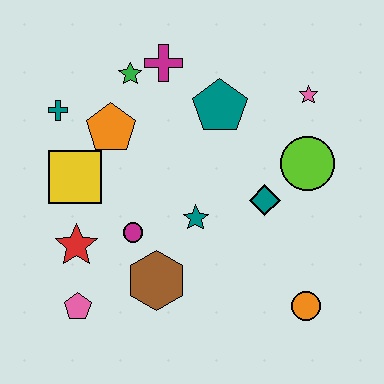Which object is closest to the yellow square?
The orange pentagon is closest to the yellow square.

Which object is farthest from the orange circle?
The teal cross is farthest from the orange circle.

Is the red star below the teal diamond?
Yes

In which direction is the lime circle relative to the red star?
The lime circle is to the right of the red star.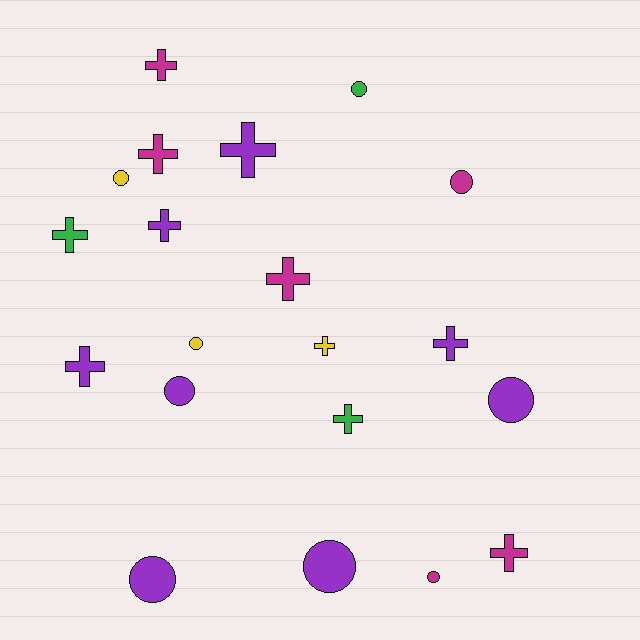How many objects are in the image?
There are 20 objects.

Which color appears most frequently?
Purple, with 8 objects.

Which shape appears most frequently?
Cross, with 11 objects.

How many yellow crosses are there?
There is 1 yellow cross.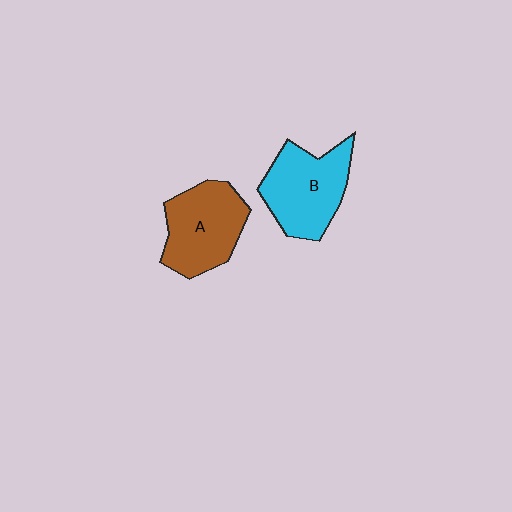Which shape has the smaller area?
Shape A (brown).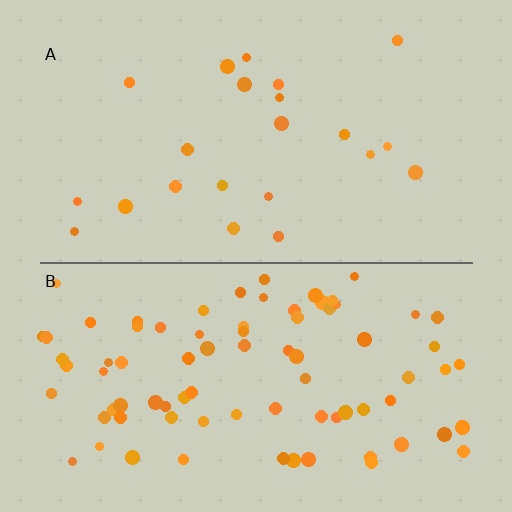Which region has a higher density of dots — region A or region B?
B (the bottom).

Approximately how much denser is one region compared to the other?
Approximately 3.6× — region B over region A.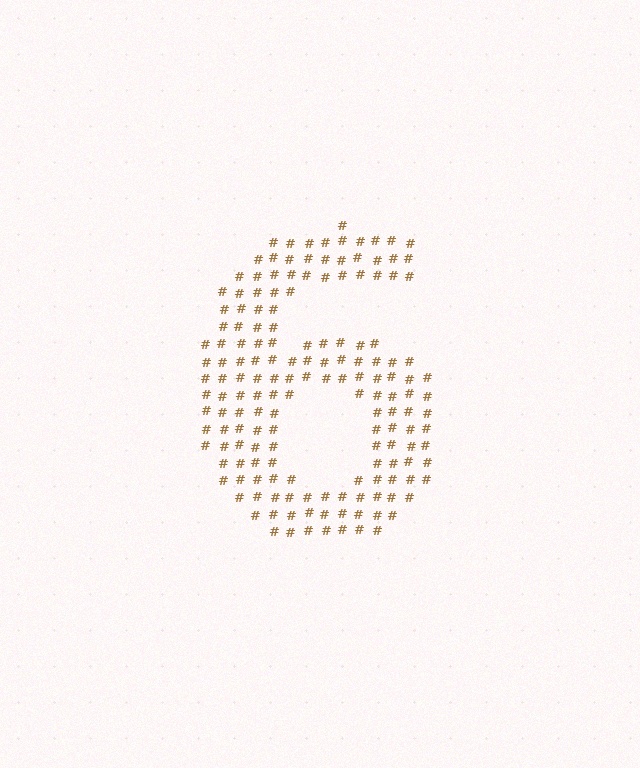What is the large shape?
The large shape is the digit 6.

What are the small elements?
The small elements are hash symbols.